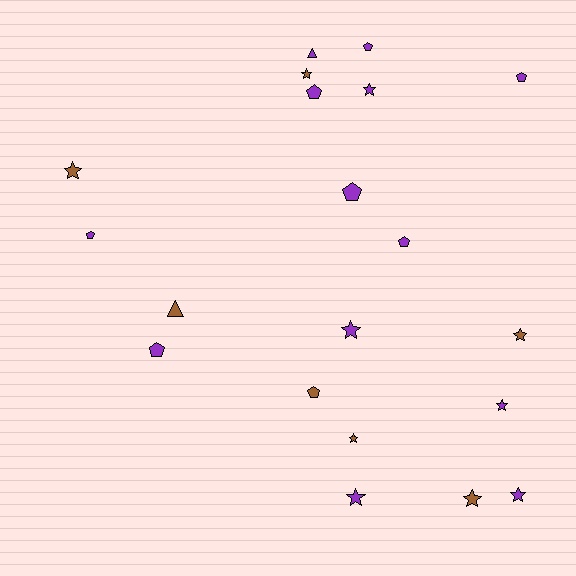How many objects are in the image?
There are 20 objects.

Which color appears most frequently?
Purple, with 13 objects.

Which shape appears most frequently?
Star, with 10 objects.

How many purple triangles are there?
There is 1 purple triangle.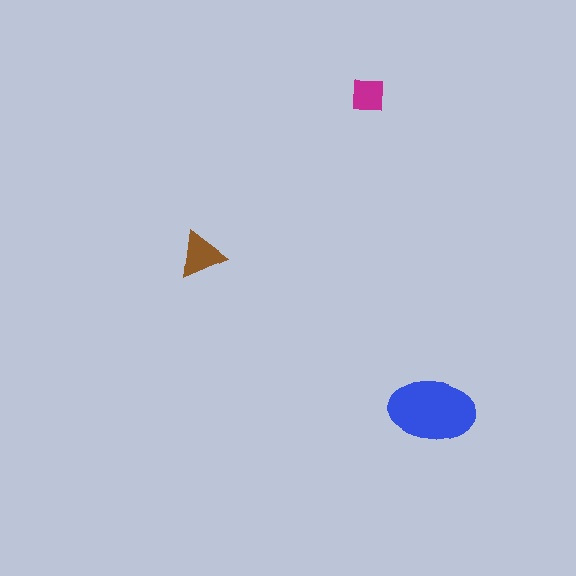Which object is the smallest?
The magenta square.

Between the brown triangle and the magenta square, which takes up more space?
The brown triangle.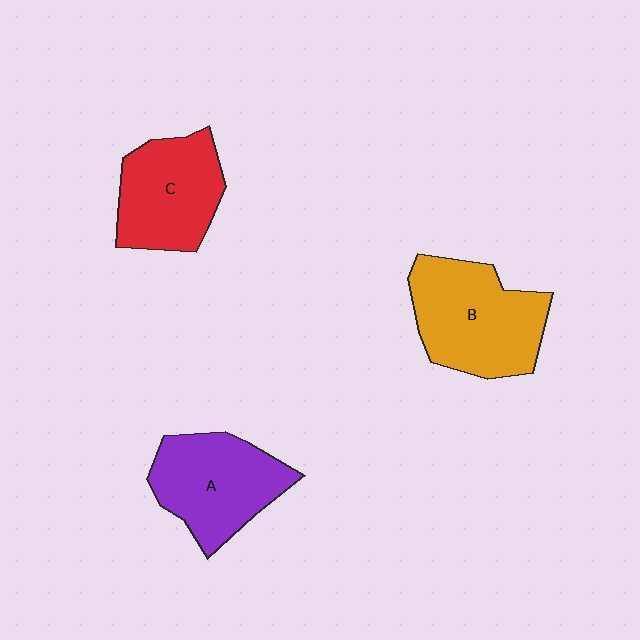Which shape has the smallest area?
Shape C (red).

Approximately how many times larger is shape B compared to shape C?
Approximately 1.2 times.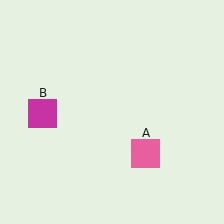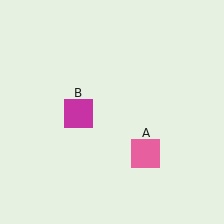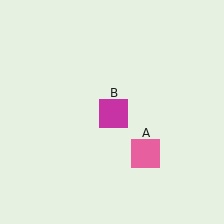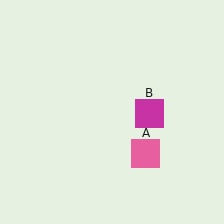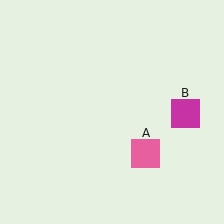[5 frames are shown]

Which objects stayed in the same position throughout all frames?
Pink square (object A) remained stationary.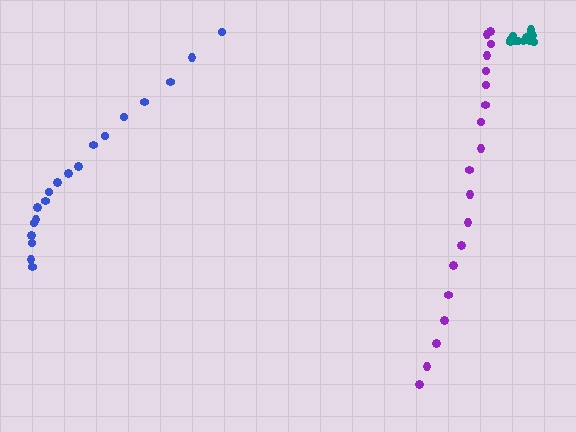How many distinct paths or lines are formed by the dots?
There are 3 distinct paths.